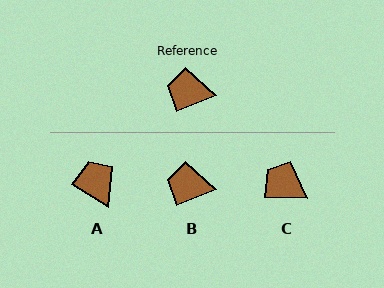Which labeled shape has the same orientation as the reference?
B.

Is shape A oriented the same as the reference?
No, it is off by about 55 degrees.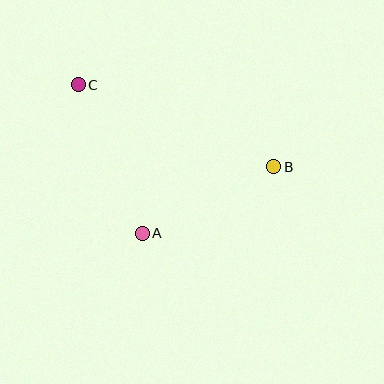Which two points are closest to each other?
Points A and B are closest to each other.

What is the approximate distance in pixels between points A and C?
The distance between A and C is approximately 161 pixels.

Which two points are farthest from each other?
Points B and C are farthest from each other.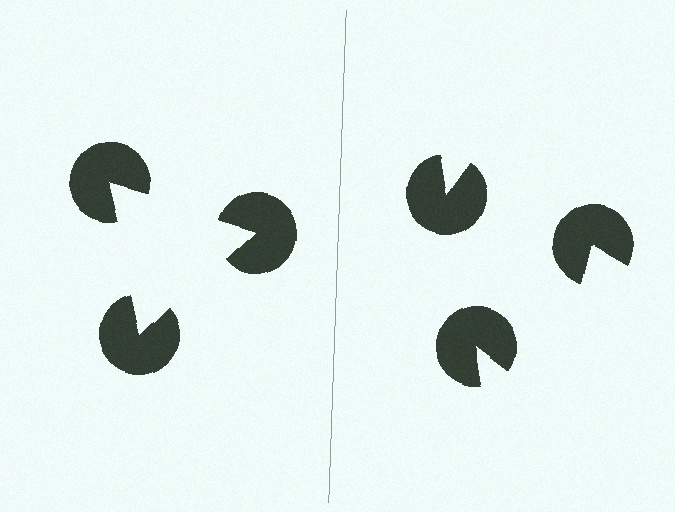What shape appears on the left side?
An illusory triangle.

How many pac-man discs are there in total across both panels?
6 — 3 on each side.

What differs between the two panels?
The pac-man discs are positioned identically on both sides; only the wedge orientations differ. On the left they align to a triangle; on the right they are misaligned.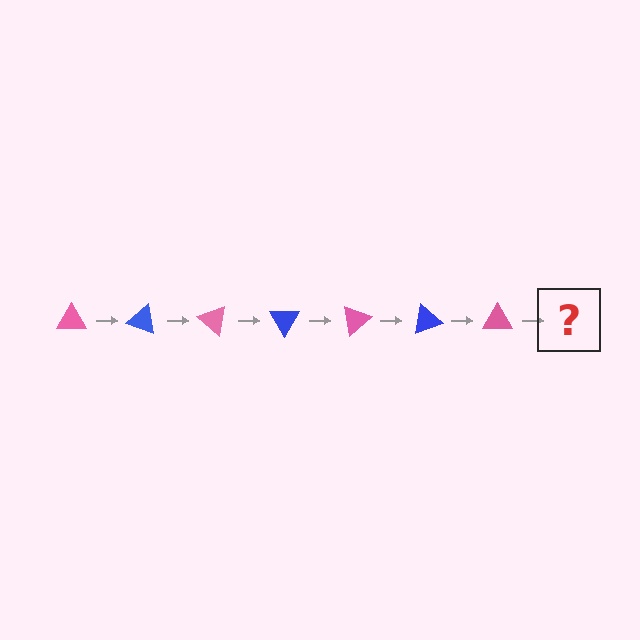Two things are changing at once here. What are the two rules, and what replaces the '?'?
The two rules are that it rotates 20 degrees each step and the color cycles through pink and blue. The '?' should be a blue triangle, rotated 140 degrees from the start.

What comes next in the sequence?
The next element should be a blue triangle, rotated 140 degrees from the start.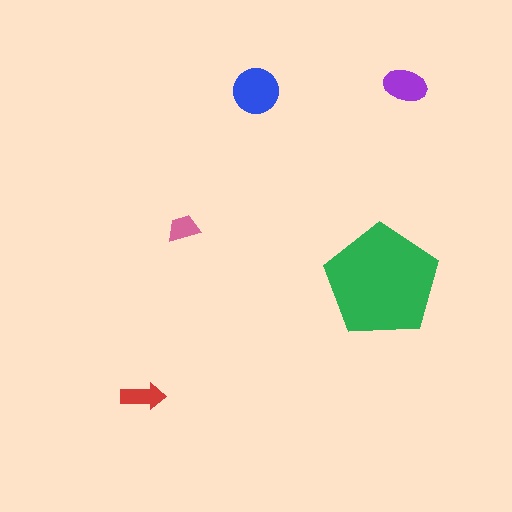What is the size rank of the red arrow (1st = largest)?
4th.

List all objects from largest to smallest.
The green pentagon, the blue circle, the purple ellipse, the red arrow, the pink trapezoid.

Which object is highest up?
The purple ellipse is topmost.